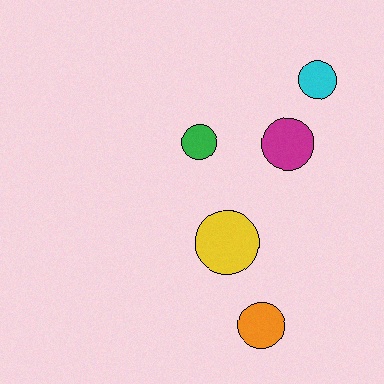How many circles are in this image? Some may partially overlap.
There are 5 circles.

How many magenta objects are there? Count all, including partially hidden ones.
There is 1 magenta object.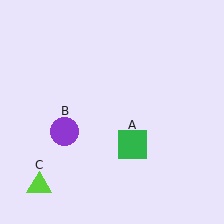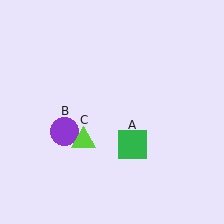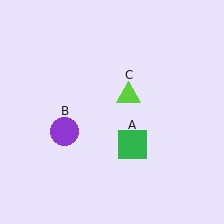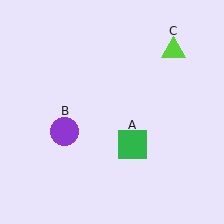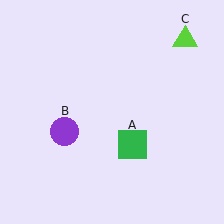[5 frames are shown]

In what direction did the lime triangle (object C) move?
The lime triangle (object C) moved up and to the right.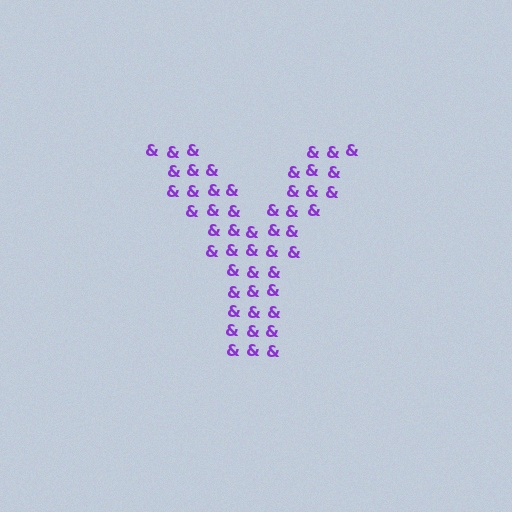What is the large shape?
The large shape is the letter Y.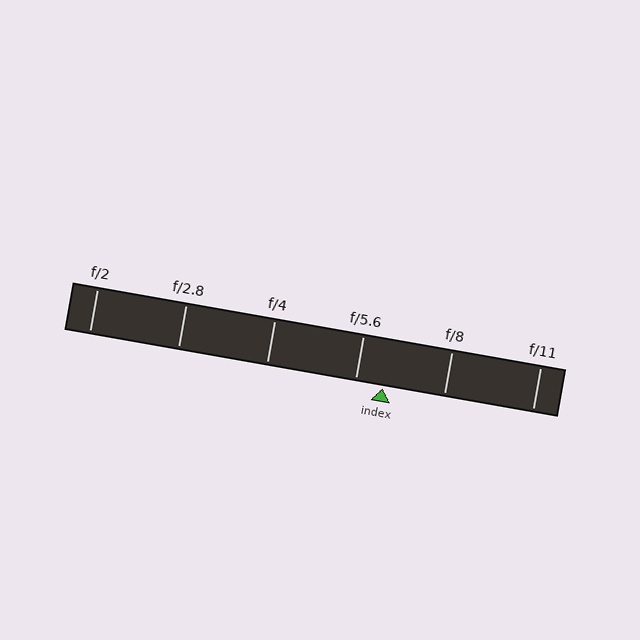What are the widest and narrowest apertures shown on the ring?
The widest aperture shown is f/2 and the narrowest is f/11.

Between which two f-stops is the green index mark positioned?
The index mark is between f/5.6 and f/8.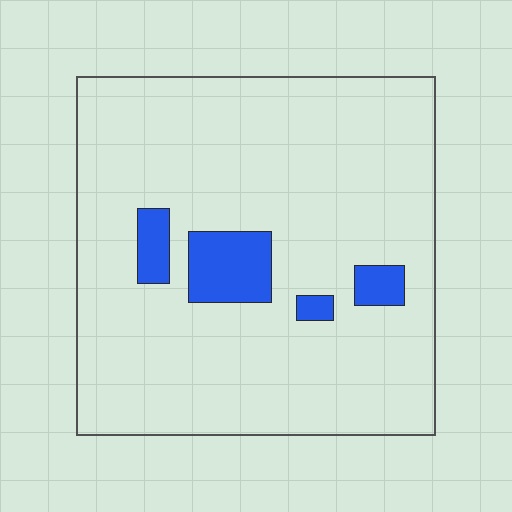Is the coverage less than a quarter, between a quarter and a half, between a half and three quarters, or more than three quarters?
Less than a quarter.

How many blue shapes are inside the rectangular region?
4.